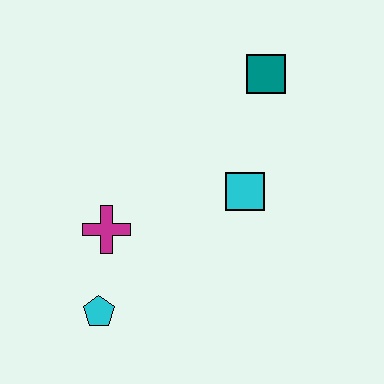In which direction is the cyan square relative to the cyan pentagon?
The cyan square is to the right of the cyan pentagon.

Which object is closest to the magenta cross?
The cyan pentagon is closest to the magenta cross.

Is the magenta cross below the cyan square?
Yes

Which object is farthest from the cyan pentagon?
The teal square is farthest from the cyan pentagon.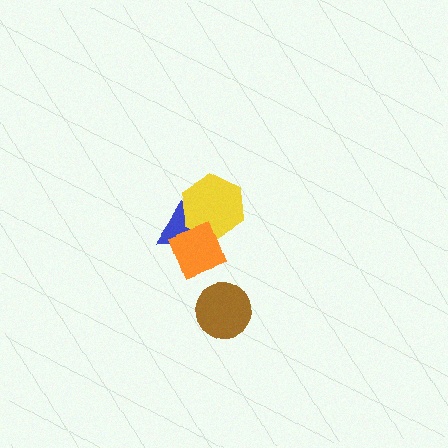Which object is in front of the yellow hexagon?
The orange diamond is in front of the yellow hexagon.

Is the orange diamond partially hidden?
No, no other shape covers it.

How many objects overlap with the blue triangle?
2 objects overlap with the blue triangle.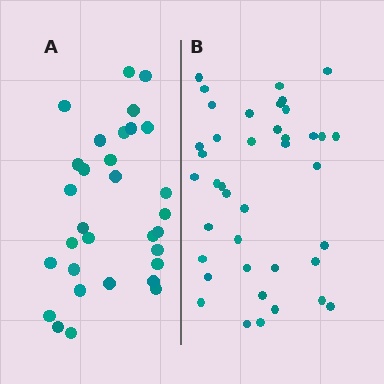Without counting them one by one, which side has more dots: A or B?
Region B (the right region) has more dots.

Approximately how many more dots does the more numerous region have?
Region B has roughly 8 or so more dots than region A.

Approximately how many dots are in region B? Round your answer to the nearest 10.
About 40 dots.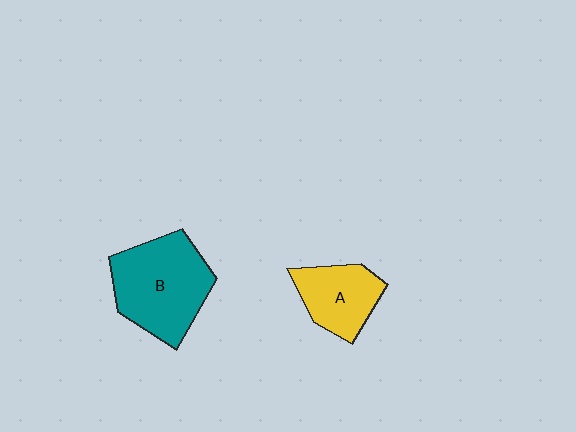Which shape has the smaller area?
Shape A (yellow).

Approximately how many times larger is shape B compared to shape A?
Approximately 1.7 times.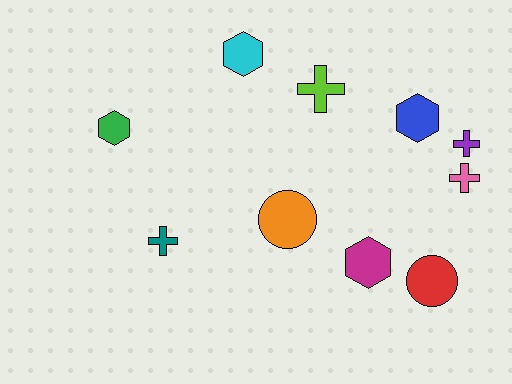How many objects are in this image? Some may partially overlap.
There are 10 objects.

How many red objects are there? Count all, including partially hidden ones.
There is 1 red object.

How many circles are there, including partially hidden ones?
There are 2 circles.